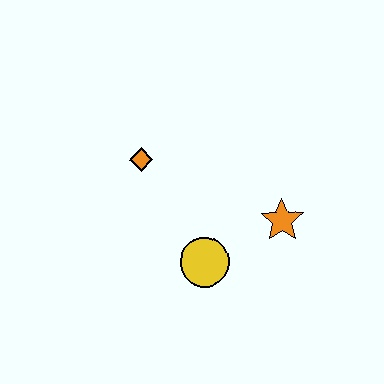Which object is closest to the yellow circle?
The orange star is closest to the yellow circle.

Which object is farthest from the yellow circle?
The orange diamond is farthest from the yellow circle.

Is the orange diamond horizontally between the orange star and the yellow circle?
No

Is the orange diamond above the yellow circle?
Yes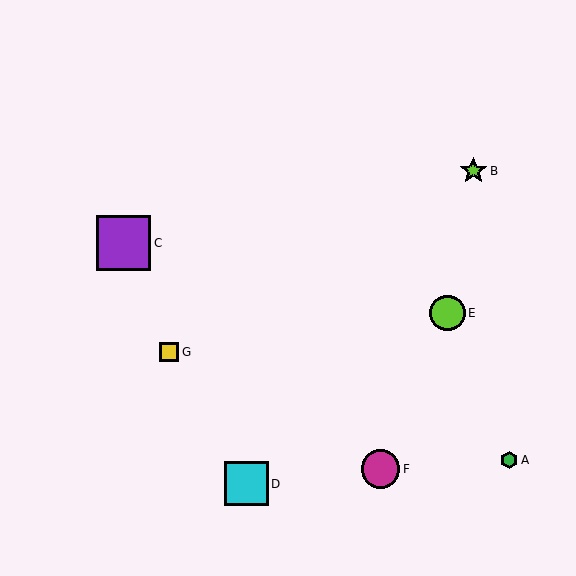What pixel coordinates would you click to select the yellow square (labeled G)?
Click at (169, 352) to select the yellow square G.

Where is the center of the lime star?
The center of the lime star is at (473, 171).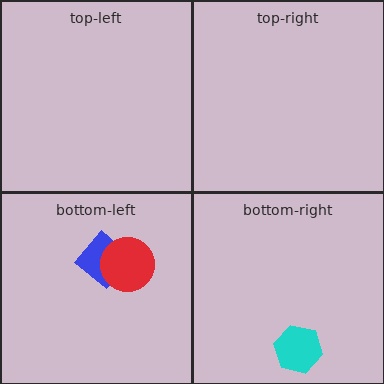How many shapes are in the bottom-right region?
1.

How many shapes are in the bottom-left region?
2.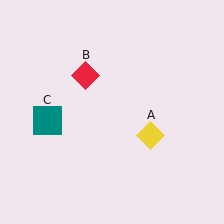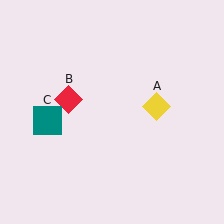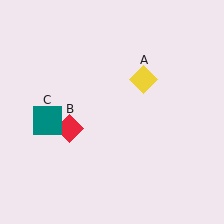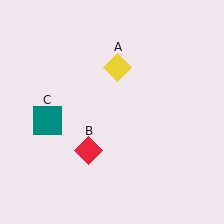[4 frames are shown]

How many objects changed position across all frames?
2 objects changed position: yellow diamond (object A), red diamond (object B).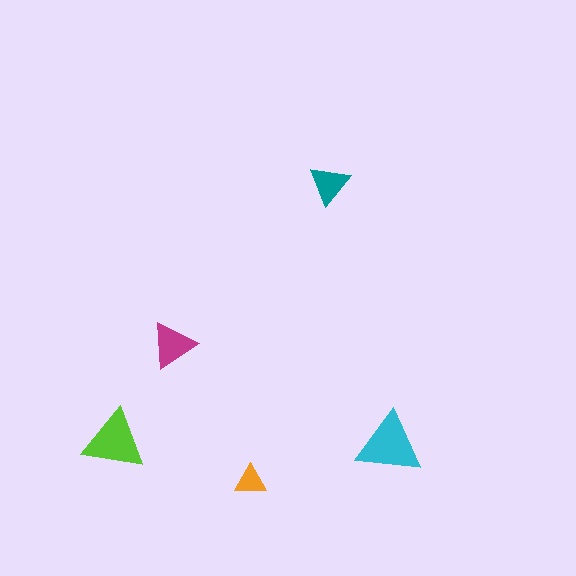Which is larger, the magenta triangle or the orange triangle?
The magenta one.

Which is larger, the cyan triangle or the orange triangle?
The cyan one.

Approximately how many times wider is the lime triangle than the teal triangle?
About 1.5 times wider.